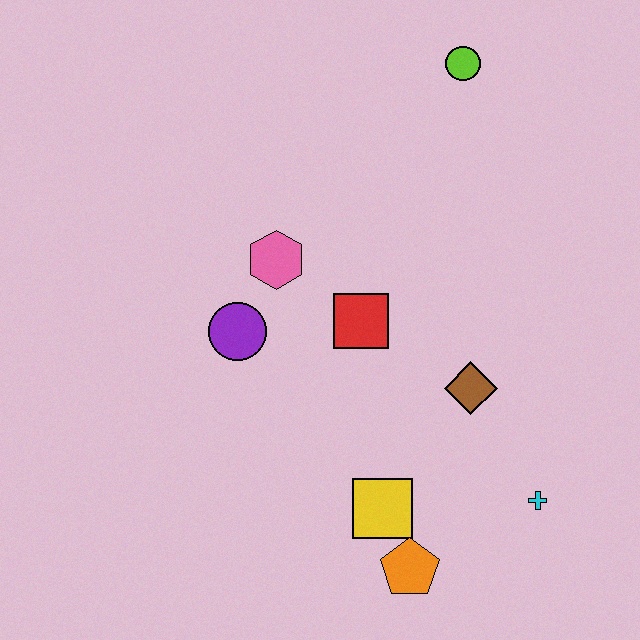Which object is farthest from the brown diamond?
The lime circle is farthest from the brown diamond.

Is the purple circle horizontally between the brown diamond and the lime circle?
No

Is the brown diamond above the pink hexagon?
No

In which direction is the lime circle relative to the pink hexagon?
The lime circle is above the pink hexagon.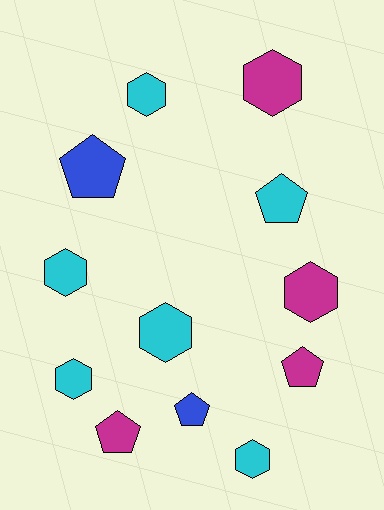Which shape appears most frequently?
Hexagon, with 7 objects.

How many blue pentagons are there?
There are 2 blue pentagons.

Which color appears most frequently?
Cyan, with 6 objects.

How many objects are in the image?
There are 12 objects.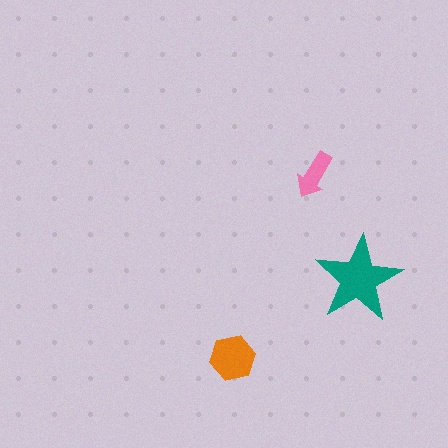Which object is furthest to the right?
The teal star is rightmost.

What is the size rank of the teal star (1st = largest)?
1st.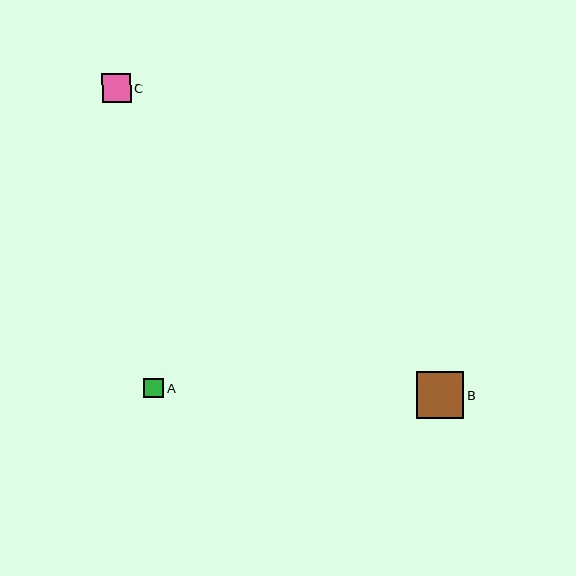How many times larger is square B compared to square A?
Square B is approximately 2.4 times the size of square A.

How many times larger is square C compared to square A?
Square C is approximately 1.5 times the size of square A.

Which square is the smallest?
Square A is the smallest with a size of approximately 20 pixels.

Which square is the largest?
Square B is the largest with a size of approximately 47 pixels.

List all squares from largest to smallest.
From largest to smallest: B, C, A.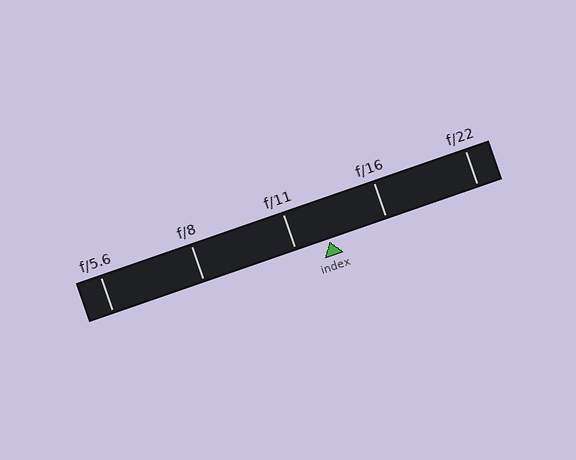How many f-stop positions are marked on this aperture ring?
There are 5 f-stop positions marked.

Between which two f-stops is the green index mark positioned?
The index mark is between f/11 and f/16.